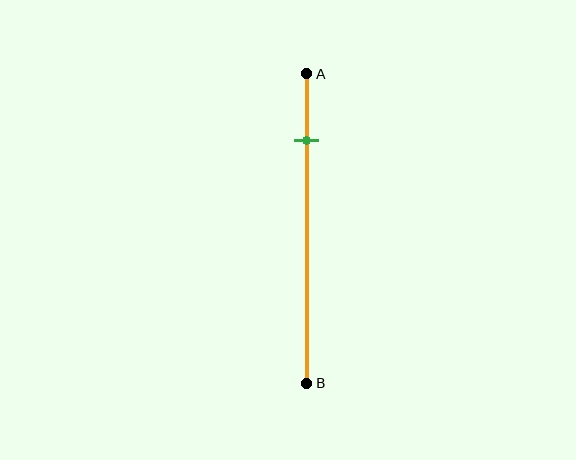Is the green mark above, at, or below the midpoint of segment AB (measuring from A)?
The green mark is above the midpoint of segment AB.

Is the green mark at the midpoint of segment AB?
No, the mark is at about 20% from A, not at the 50% midpoint.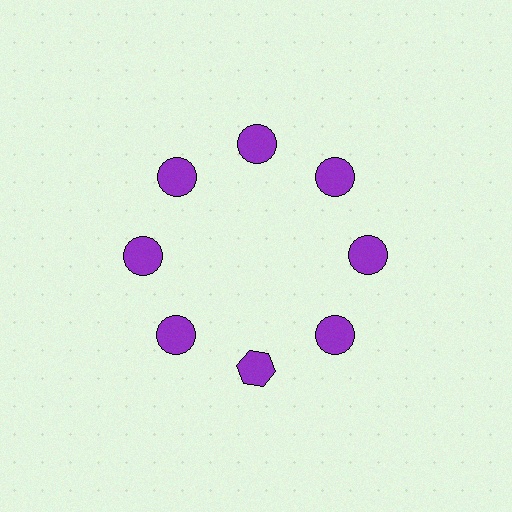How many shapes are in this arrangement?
There are 8 shapes arranged in a ring pattern.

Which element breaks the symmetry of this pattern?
The purple hexagon at roughly the 6 o'clock position breaks the symmetry. All other shapes are purple circles.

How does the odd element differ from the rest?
It has a different shape: hexagon instead of circle.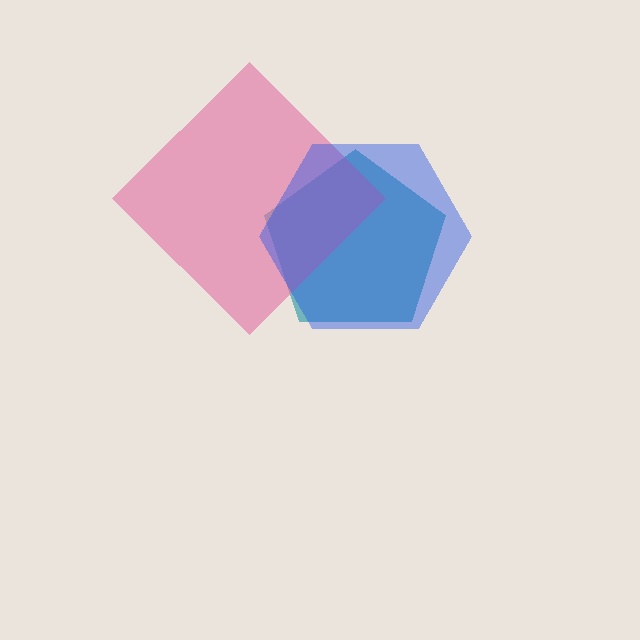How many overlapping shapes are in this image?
There are 3 overlapping shapes in the image.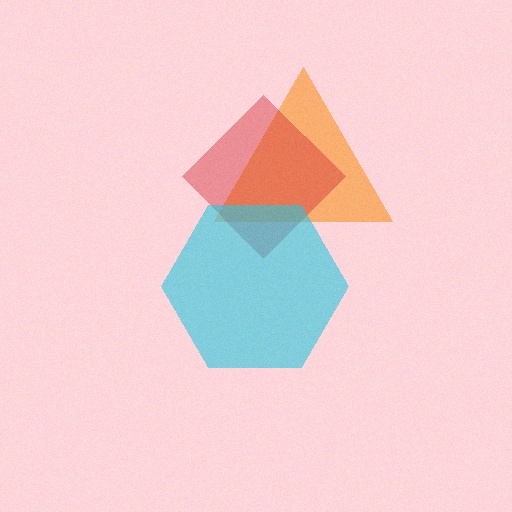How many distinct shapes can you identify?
There are 3 distinct shapes: an orange triangle, a red diamond, a cyan hexagon.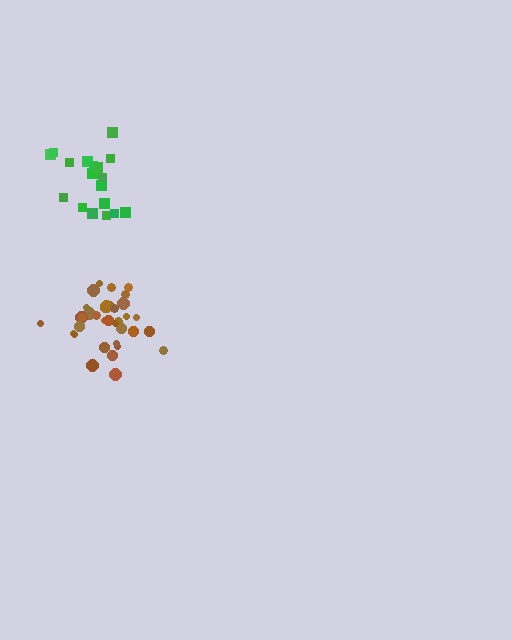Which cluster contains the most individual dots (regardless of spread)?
Brown (35).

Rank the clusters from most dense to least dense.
brown, green.